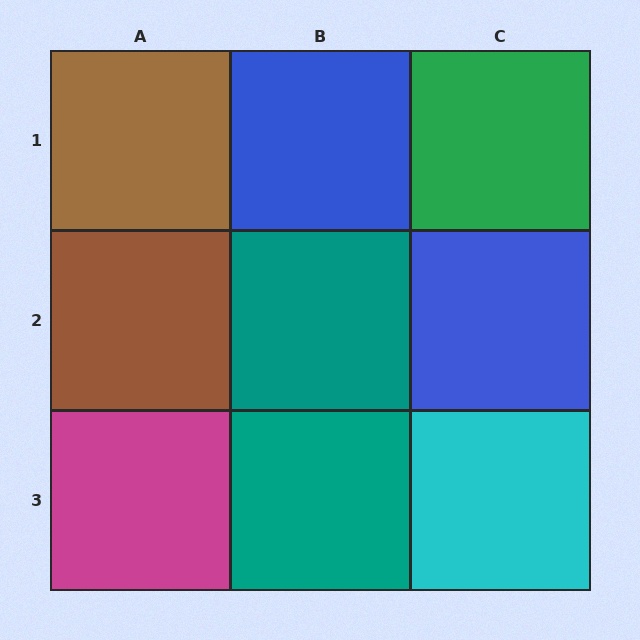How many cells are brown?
2 cells are brown.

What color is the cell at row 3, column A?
Magenta.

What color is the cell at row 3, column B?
Teal.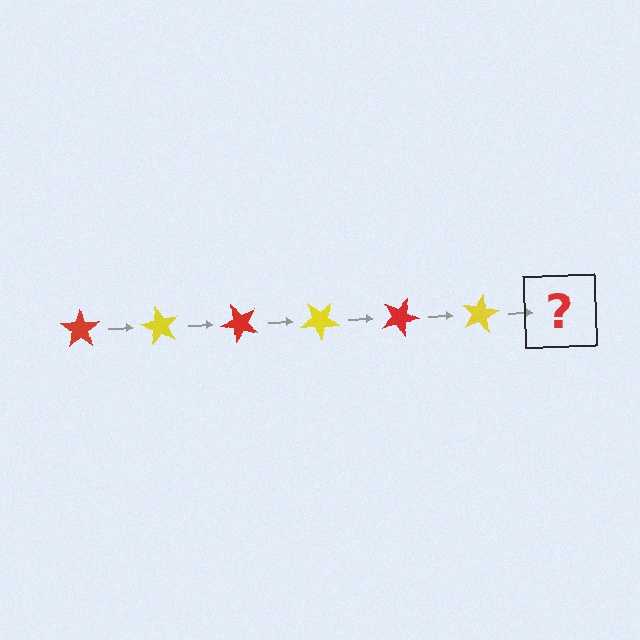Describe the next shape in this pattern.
It should be a red star, rotated 360 degrees from the start.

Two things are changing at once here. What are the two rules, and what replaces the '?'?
The two rules are that it rotates 60 degrees each step and the color cycles through red and yellow. The '?' should be a red star, rotated 360 degrees from the start.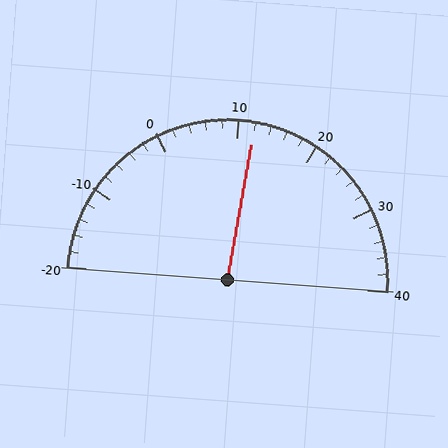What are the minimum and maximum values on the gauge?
The gauge ranges from -20 to 40.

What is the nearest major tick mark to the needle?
The nearest major tick mark is 10.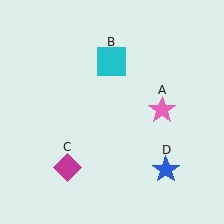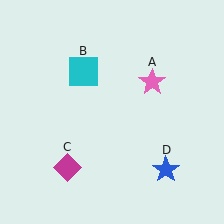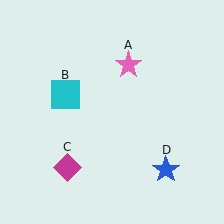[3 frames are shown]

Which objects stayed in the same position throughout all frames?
Magenta diamond (object C) and blue star (object D) remained stationary.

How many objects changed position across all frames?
2 objects changed position: pink star (object A), cyan square (object B).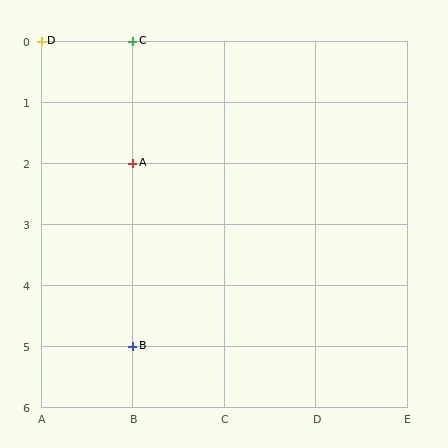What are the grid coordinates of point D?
Point D is at grid coordinates (A, 0).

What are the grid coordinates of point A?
Point A is at grid coordinates (B, 2).